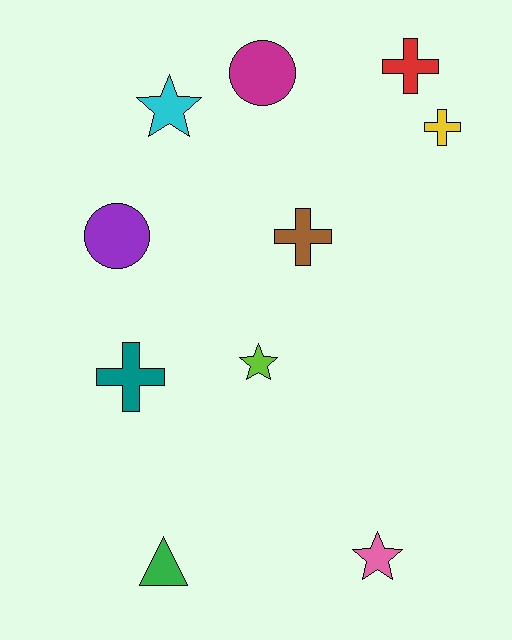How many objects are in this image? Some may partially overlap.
There are 10 objects.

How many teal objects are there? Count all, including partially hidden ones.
There is 1 teal object.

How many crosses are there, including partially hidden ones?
There are 4 crosses.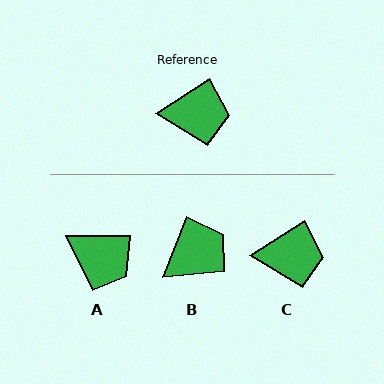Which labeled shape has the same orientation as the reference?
C.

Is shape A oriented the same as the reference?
No, it is off by about 33 degrees.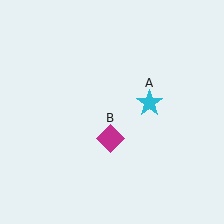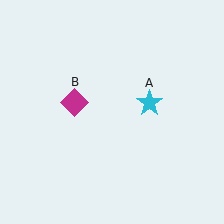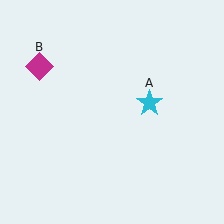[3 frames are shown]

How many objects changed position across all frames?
1 object changed position: magenta diamond (object B).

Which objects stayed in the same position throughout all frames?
Cyan star (object A) remained stationary.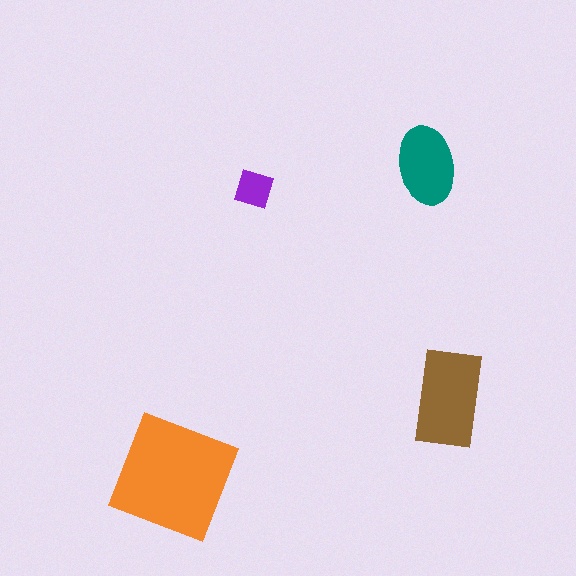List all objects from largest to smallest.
The orange square, the brown rectangle, the teal ellipse, the purple diamond.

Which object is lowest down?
The orange square is bottommost.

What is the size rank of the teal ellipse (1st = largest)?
3rd.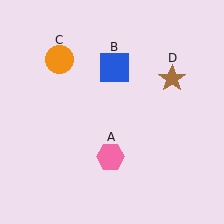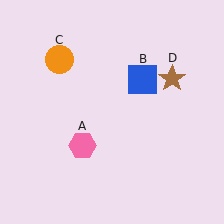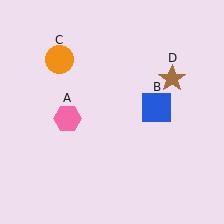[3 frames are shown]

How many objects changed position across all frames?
2 objects changed position: pink hexagon (object A), blue square (object B).